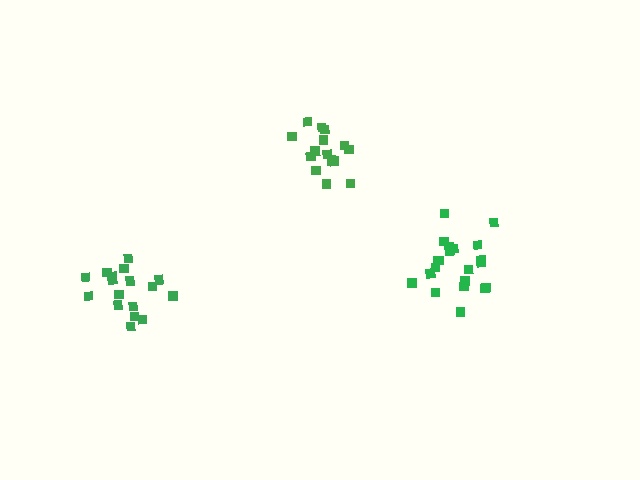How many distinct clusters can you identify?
There are 3 distinct clusters.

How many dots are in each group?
Group 1: 15 dots, Group 2: 17 dots, Group 3: 21 dots (53 total).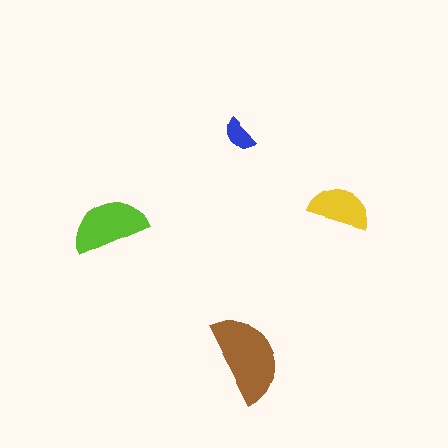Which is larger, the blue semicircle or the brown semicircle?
The brown one.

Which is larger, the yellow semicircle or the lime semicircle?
The lime one.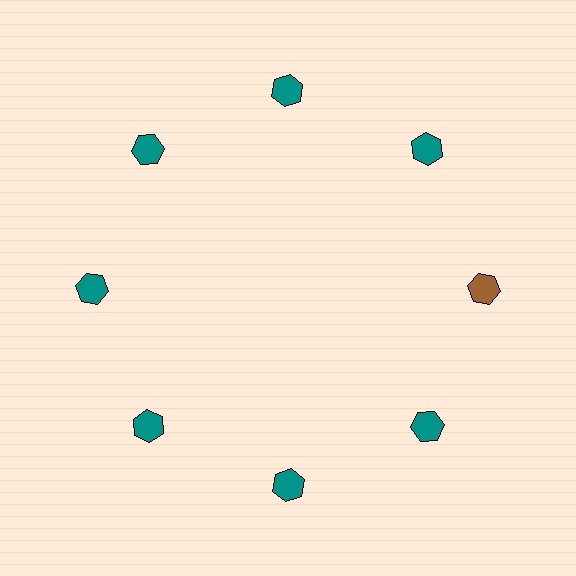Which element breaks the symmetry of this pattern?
The brown hexagon at roughly the 3 o'clock position breaks the symmetry. All other shapes are teal hexagons.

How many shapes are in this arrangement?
There are 8 shapes arranged in a ring pattern.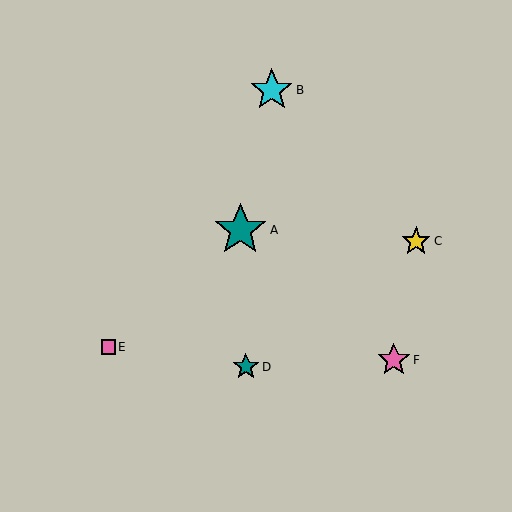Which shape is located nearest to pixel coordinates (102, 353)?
The pink square (labeled E) at (108, 347) is nearest to that location.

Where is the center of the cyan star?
The center of the cyan star is at (272, 90).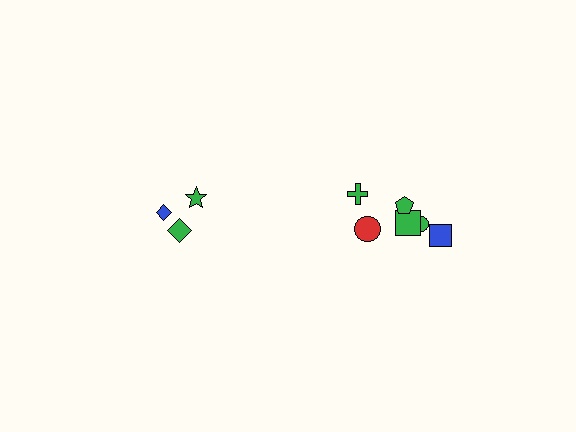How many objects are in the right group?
There are 6 objects.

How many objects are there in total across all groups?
There are 9 objects.